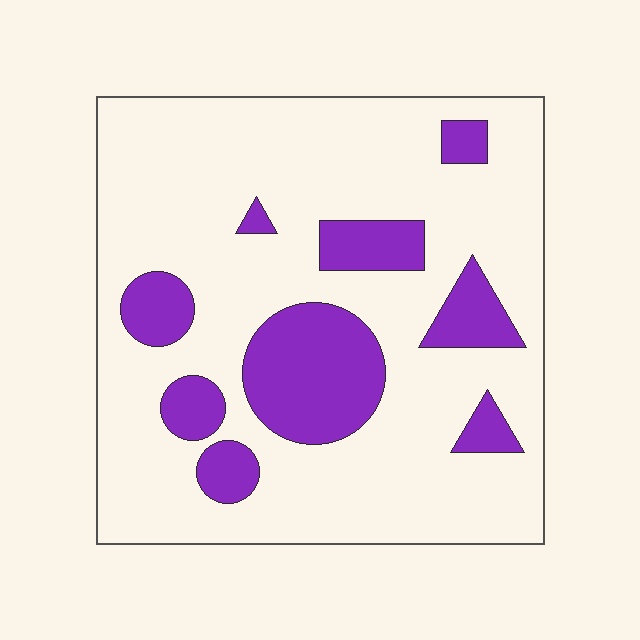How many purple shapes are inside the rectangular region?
9.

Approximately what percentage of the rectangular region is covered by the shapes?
Approximately 20%.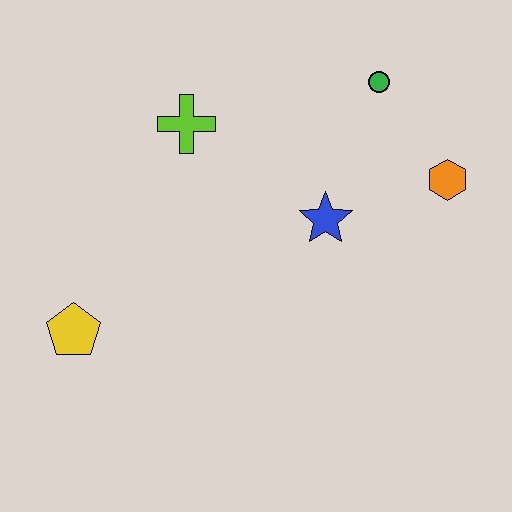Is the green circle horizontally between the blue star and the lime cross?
No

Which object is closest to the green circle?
The orange hexagon is closest to the green circle.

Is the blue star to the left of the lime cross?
No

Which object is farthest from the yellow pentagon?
The orange hexagon is farthest from the yellow pentagon.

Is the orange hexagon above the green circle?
No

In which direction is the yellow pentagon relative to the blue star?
The yellow pentagon is to the left of the blue star.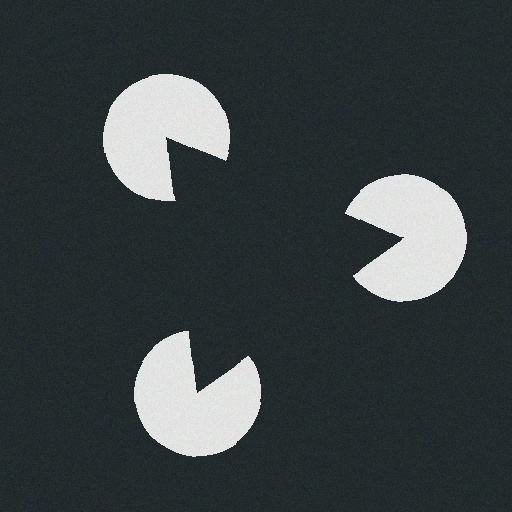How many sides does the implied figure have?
3 sides.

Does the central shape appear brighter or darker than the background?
It typically appears slightly darker than the background, even though no actual brightness change is drawn.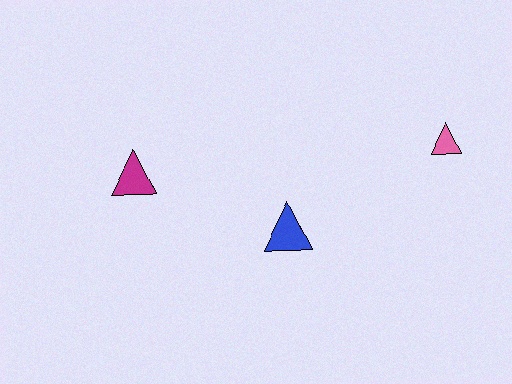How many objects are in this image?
There are 3 objects.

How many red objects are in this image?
There are no red objects.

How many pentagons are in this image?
There are no pentagons.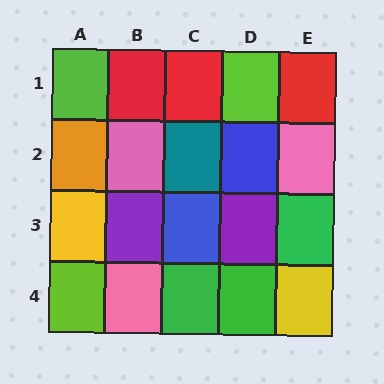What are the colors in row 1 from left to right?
Lime, red, red, lime, red.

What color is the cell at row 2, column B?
Pink.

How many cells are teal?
1 cell is teal.